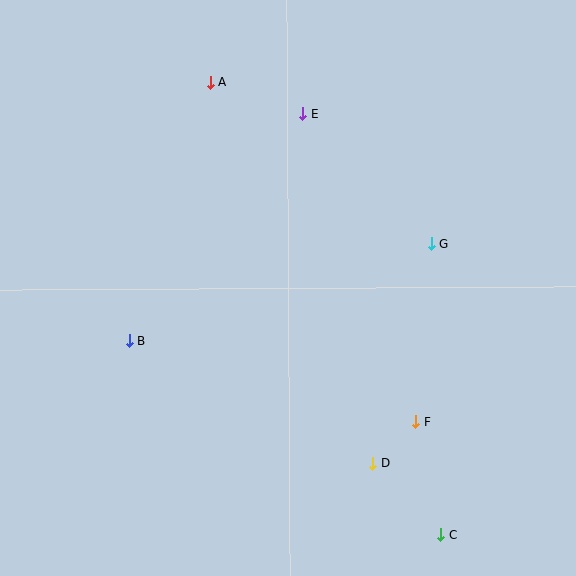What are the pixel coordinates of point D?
Point D is at (373, 463).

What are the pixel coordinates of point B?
Point B is at (130, 341).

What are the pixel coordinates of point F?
Point F is at (416, 422).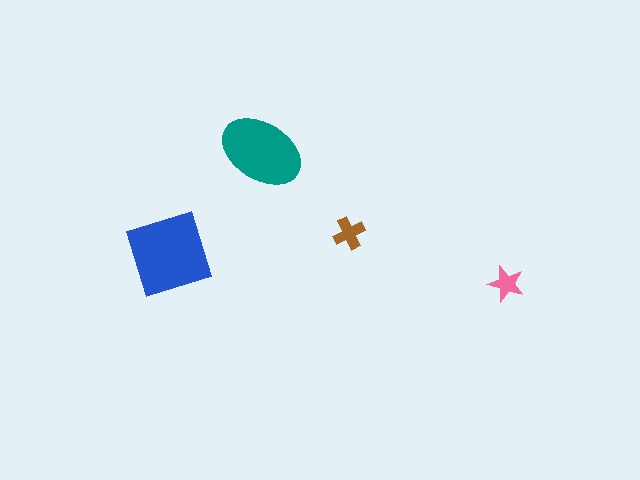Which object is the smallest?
The pink star.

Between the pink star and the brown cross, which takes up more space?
The brown cross.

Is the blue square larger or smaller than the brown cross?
Larger.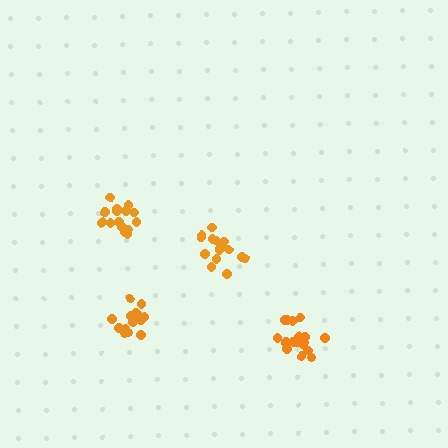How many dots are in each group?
Group 1: 15 dots, Group 2: 18 dots, Group 3: 16 dots, Group 4: 16 dots (65 total).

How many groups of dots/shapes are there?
There are 4 groups.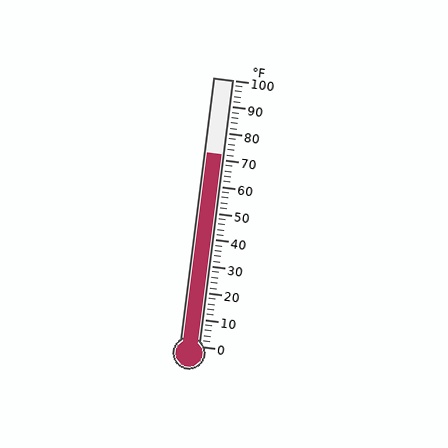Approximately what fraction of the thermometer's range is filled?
The thermometer is filled to approximately 70% of its range.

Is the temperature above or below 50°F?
The temperature is above 50°F.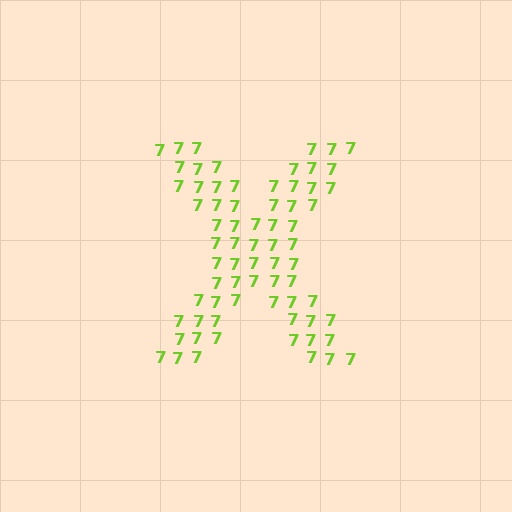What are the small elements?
The small elements are digit 7's.